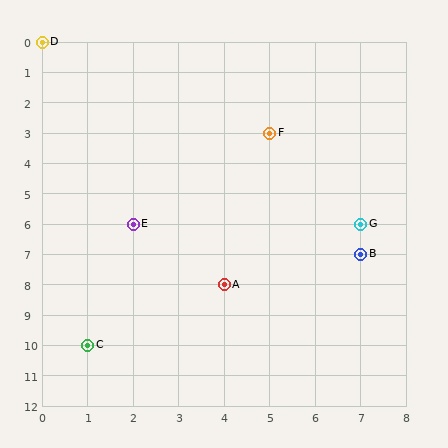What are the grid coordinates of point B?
Point B is at grid coordinates (7, 7).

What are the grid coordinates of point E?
Point E is at grid coordinates (2, 6).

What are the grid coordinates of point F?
Point F is at grid coordinates (5, 3).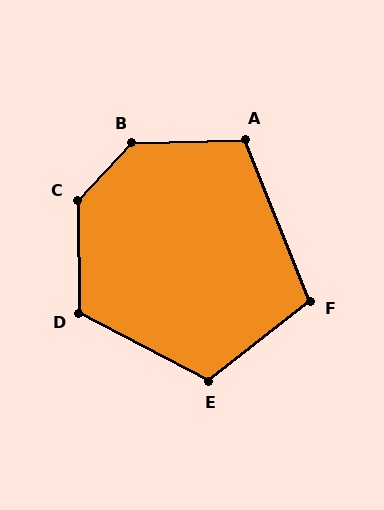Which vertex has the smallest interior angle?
F, at approximately 106 degrees.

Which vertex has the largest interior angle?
C, at approximately 136 degrees.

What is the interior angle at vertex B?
Approximately 135 degrees (obtuse).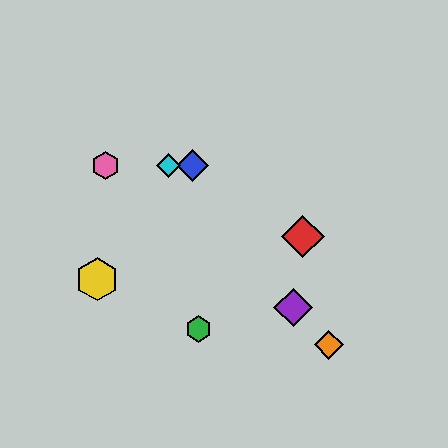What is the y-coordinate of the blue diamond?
The blue diamond is at y≈166.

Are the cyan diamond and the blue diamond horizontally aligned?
Yes, both are at y≈166.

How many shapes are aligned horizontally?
3 shapes (the blue diamond, the cyan diamond, the pink hexagon) are aligned horizontally.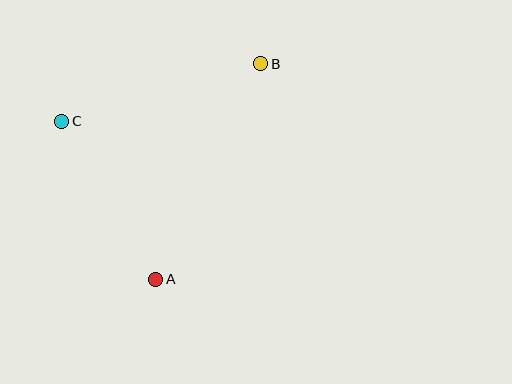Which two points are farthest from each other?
Points A and B are farthest from each other.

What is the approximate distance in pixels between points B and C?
The distance between B and C is approximately 207 pixels.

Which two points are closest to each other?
Points A and C are closest to each other.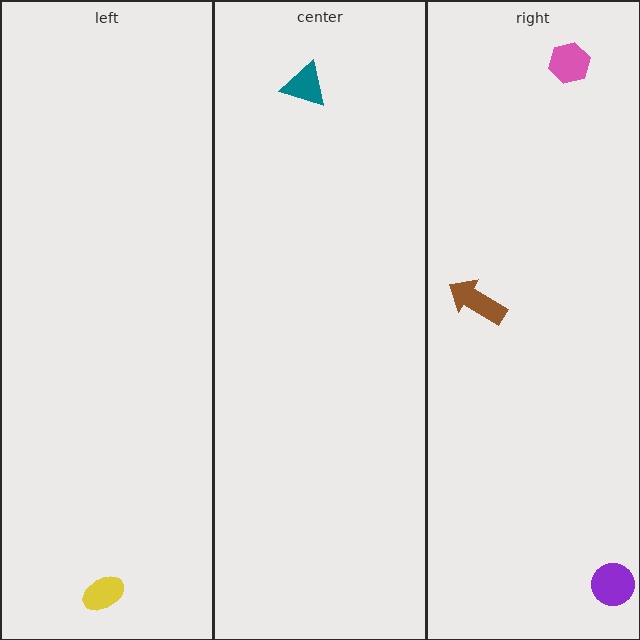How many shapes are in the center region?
1.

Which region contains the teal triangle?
The center region.